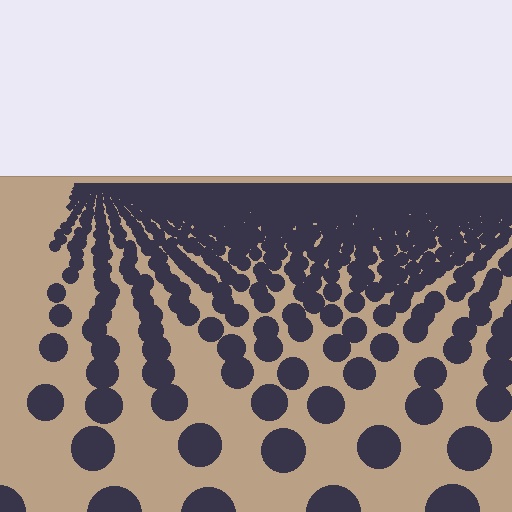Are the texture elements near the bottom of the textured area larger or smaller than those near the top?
Larger. Near the bottom, elements are closer to the viewer and appear at a bigger on-screen size.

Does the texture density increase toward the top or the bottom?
Density increases toward the top.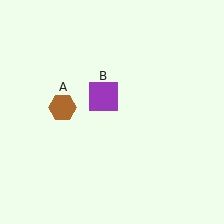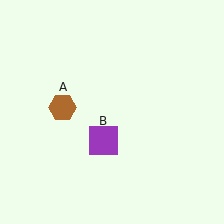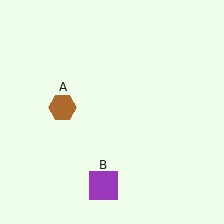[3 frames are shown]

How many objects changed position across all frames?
1 object changed position: purple square (object B).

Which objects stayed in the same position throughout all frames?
Brown hexagon (object A) remained stationary.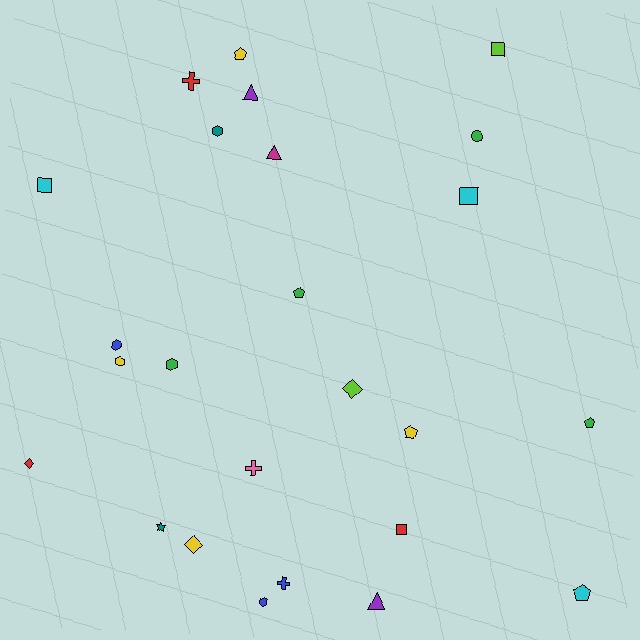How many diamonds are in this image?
There are 3 diamonds.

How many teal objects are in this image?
There are 2 teal objects.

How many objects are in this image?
There are 25 objects.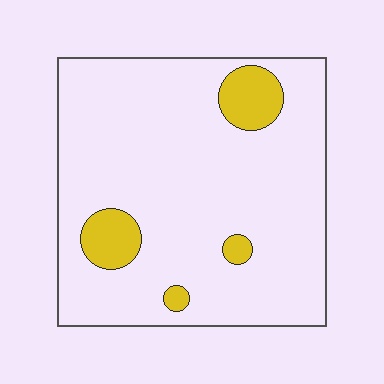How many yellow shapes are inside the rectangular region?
4.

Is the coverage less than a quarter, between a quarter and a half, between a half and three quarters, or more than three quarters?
Less than a quarter.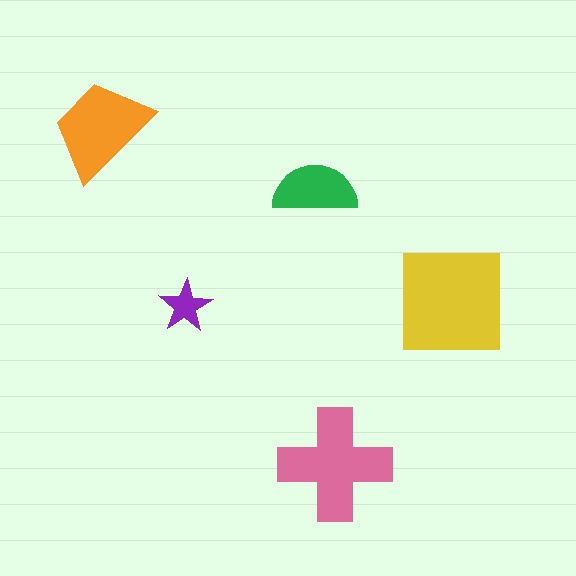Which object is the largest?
The yellow square.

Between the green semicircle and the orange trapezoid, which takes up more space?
The orange trapezoid.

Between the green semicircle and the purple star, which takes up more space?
The green semicircle.